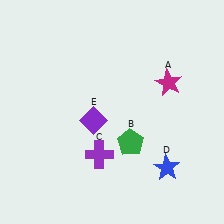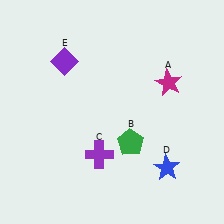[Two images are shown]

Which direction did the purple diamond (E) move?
The purple diamond (E) moved up.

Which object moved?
The purple diamond (E) moved up.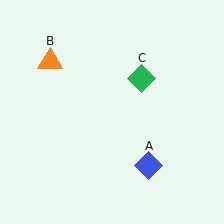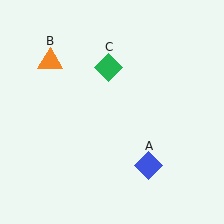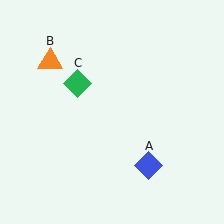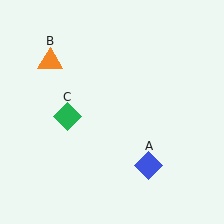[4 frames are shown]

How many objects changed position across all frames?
1 object changed position: green diamond (object C).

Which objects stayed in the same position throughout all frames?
Blue diamond (object A) and orange triangle (object B) remained stationary.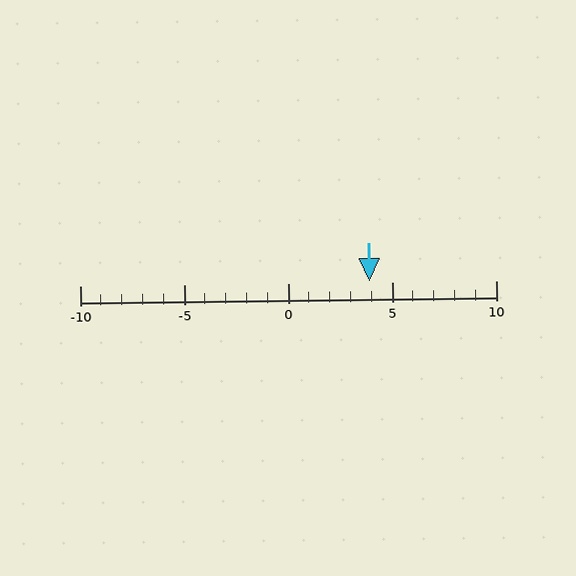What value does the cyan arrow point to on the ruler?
The cyan arrow points to approximately 4.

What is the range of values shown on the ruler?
The ruler shows values from -10 to 10.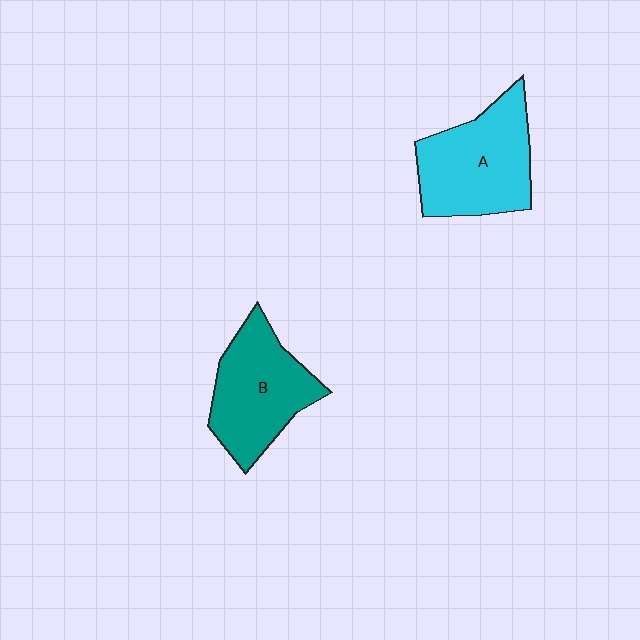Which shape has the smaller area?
Shape B (teal).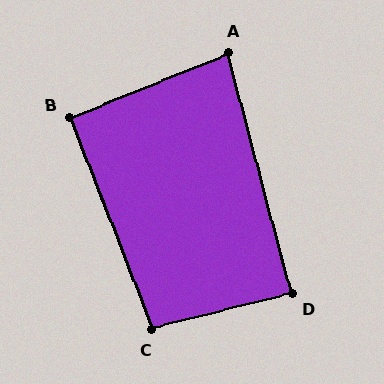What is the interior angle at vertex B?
Approximately 91 degrees (approximately right).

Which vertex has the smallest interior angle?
A, at approximately 83 degrees.